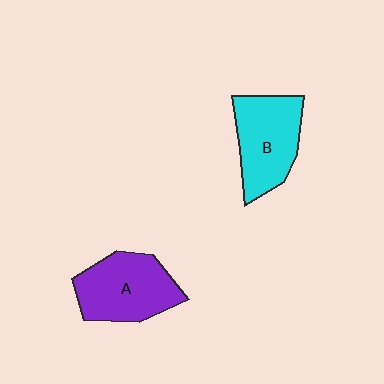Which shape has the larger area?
Shape A (purple).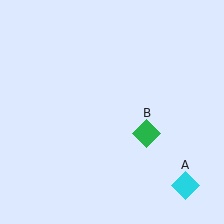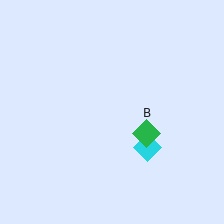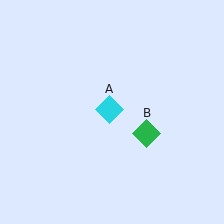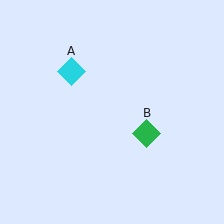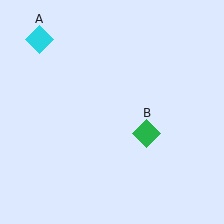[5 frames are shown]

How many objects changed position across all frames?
1 object changed position: cyan diamond (object A).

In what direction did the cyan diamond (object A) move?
The cyan diamond (object A) moved up and to the left.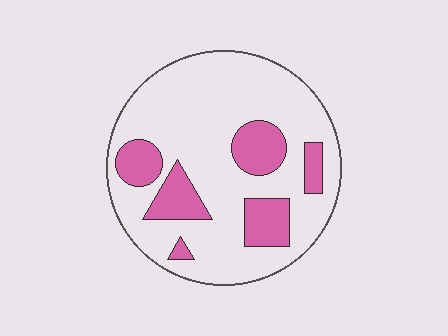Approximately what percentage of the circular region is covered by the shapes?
Approximately 25%.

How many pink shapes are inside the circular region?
6.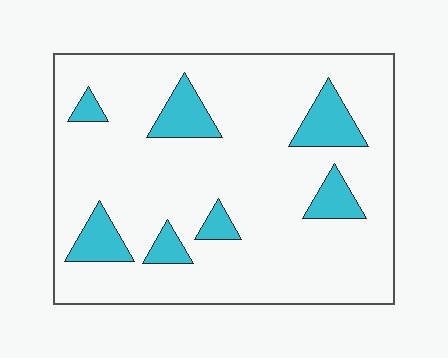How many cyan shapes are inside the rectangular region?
7.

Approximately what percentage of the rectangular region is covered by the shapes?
Approximately 15%.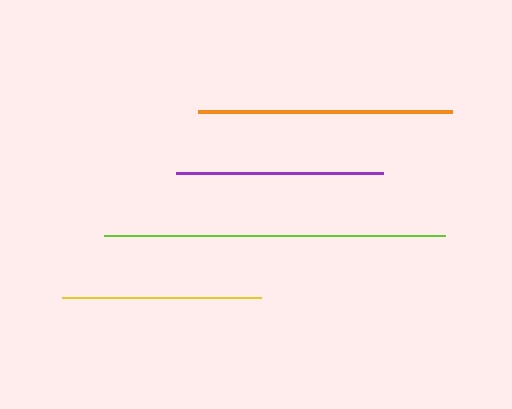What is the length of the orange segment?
The orange segment is approximately 254 pixels long.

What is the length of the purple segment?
The purple segment is approximately 207 pixels long.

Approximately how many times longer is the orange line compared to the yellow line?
The orange line is approximately 1.3 times the length of the yellow line.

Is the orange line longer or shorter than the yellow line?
The orange line is longer than the yellow line.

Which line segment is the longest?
The lime line is the longest at approximately 341 pixels.